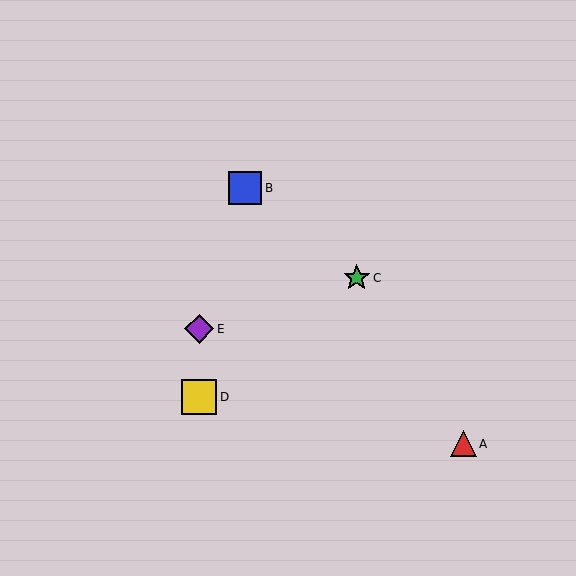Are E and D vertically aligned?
Yes, both are at x≈199.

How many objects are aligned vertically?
2 objects (D, E) are aligned vertically.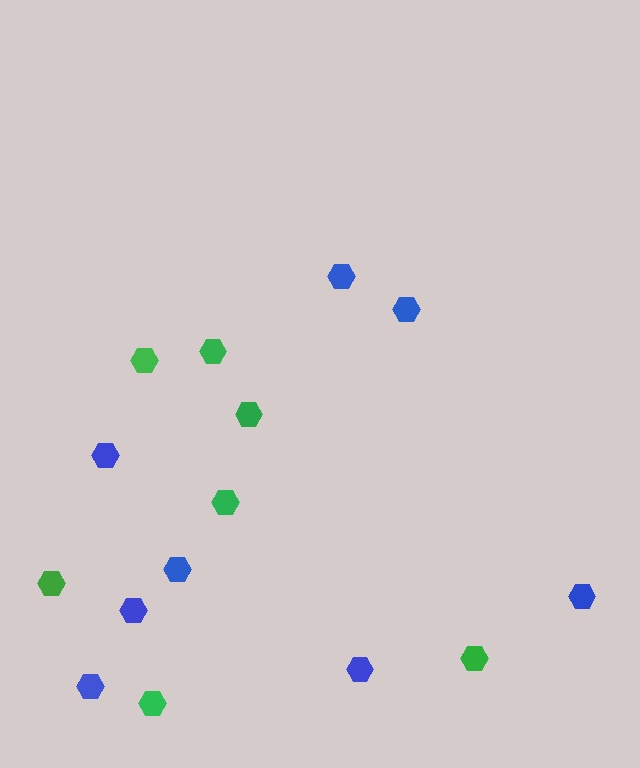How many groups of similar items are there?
There are 2 groups: one group of blue hexagons (8) and one group of green hexagons (7).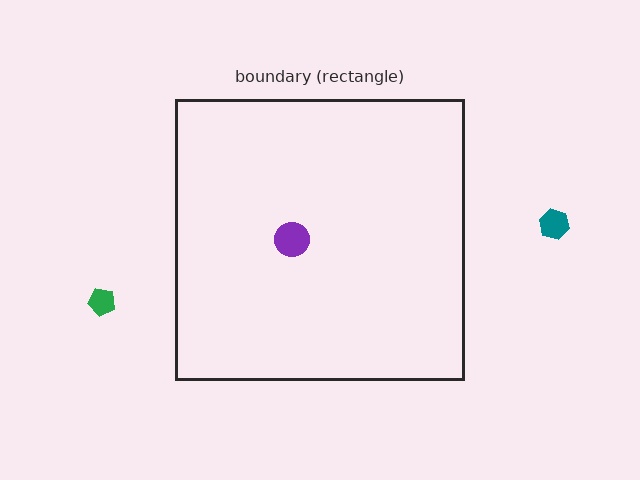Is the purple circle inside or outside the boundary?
Inside.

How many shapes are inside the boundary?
1 inside, 2 outside.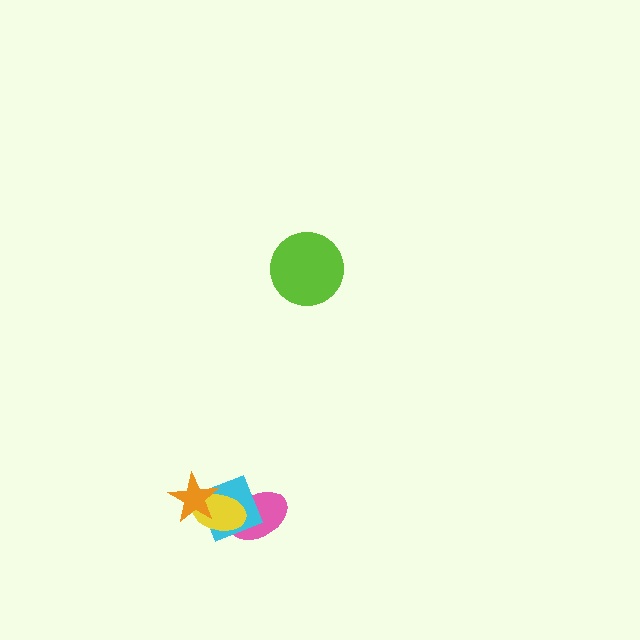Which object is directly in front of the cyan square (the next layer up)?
The yellow ellipse is directly in front of the cyan square.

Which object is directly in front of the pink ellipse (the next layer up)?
The cyan square is directly in front of the pink ellipse.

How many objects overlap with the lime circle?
0 objects overlap with the lime circle.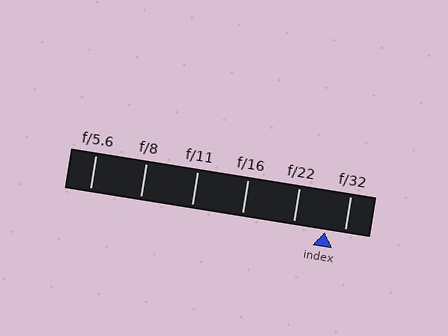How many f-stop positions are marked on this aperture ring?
There are 6 f-stop positions marked.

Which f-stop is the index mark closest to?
The index mark is closest to f/32.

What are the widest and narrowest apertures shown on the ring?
The widest aperture shown is f/5.6 and the narrowest is f/32.